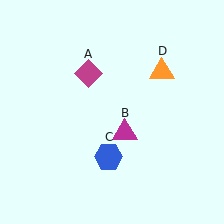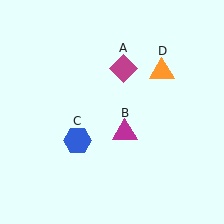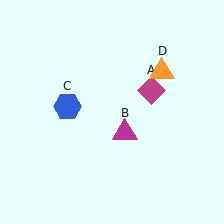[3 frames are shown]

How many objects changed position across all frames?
2 objects changed position: magenta diamond (object A), blue hexagon (object C).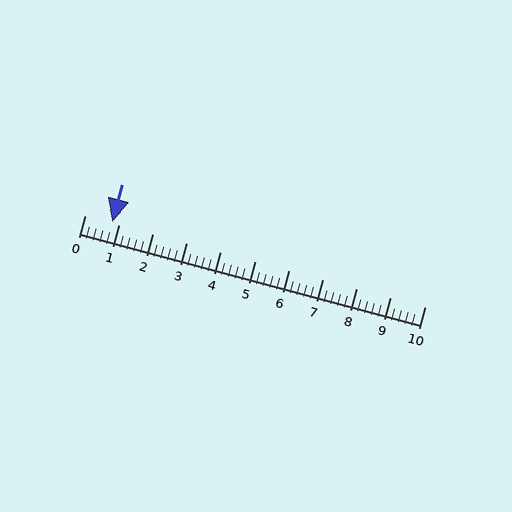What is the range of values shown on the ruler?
The ruler shows values from 0 to 10.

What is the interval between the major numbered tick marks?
The major tick marks are spaced 1 units apart.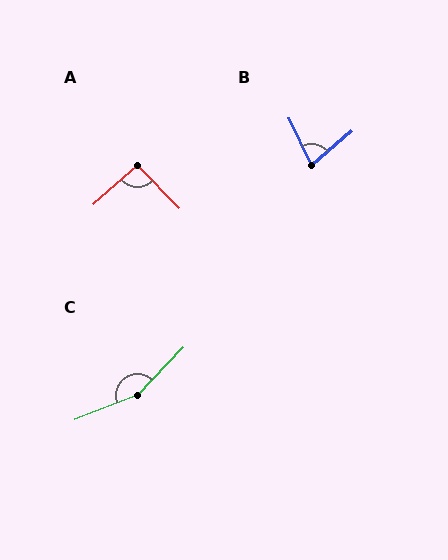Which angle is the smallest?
B, at approximately 75 degrees.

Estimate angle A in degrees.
Approximately 92 degrees.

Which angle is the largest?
C, at approximately 155 degrees.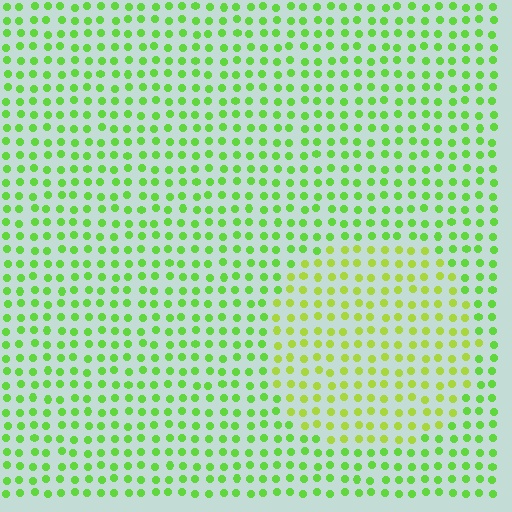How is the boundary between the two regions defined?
The boundary is defined purely by a slight shift in hue (about 28 degrees). Spacing, size, and orientation are identical on both sides.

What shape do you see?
I see a circle.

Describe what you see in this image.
The image is filled with small lime elements in a uniform arrangement. A circle-shaped region is visible where the elements are tinted to a slightly different hue, forming a subtle color boundary.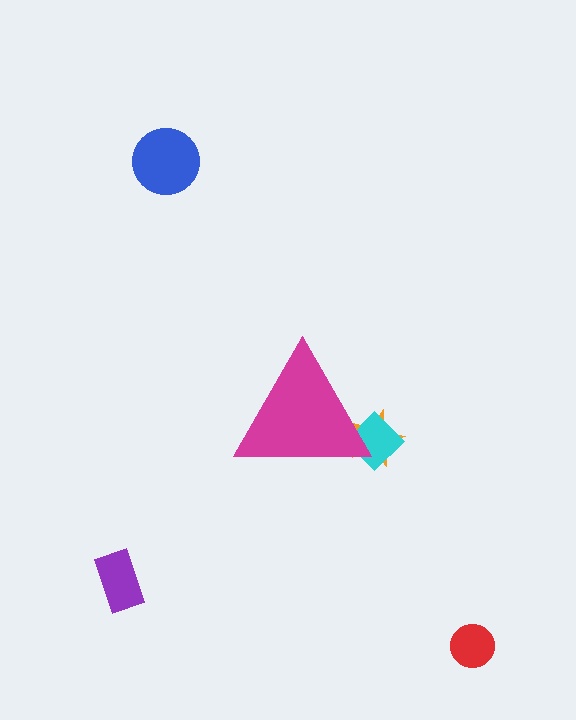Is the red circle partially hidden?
No, the red circle is fully visible.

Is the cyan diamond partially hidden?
Yes, the cyan diamond is partially hidden behind the magenta triangle.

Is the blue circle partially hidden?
No, the blue circle is fully visible.